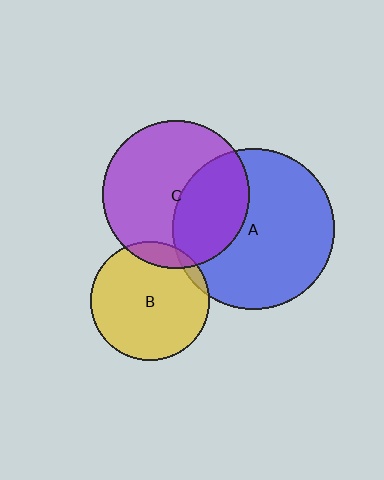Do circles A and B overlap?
Yes.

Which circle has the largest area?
Circle A (blue).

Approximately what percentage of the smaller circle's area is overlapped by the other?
Approximately 5%.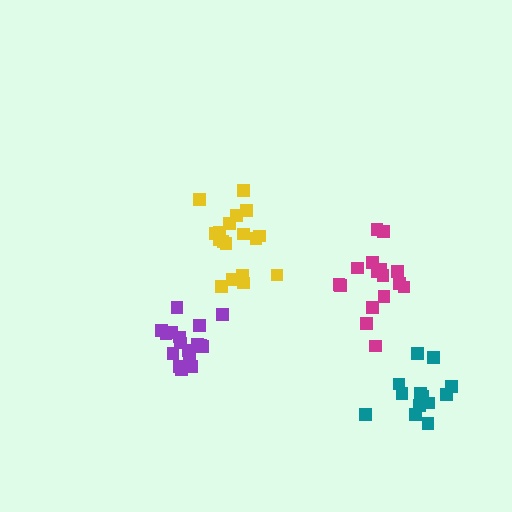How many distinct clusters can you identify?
There are 4 distinct clusters.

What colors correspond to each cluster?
The clusters are colored: magenta, yellow, purple, teal.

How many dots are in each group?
Group 1: 16 dots, Group 2: 18 dots, Group 3: 17 dots, Group 4: 13 dots (64 total).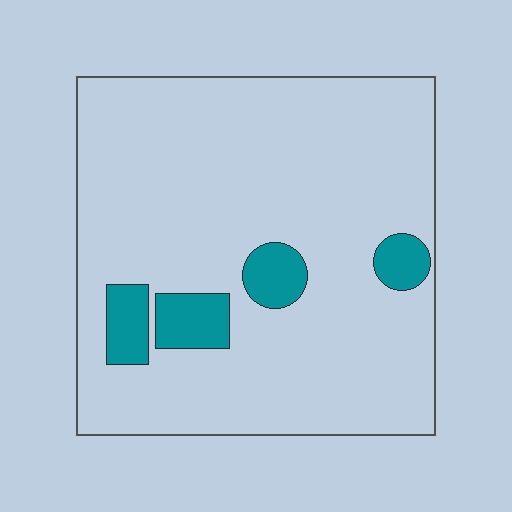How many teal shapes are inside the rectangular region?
4.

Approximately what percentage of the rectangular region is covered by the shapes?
Approximately 10%.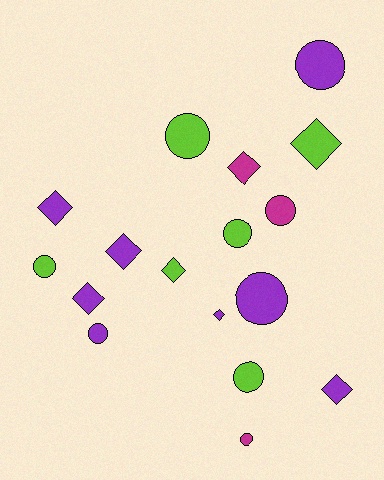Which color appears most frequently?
Purple, with 8 objects.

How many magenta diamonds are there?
There is 1 magenta diamond.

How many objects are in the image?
There are 17 objects.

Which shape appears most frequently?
Circle, with 9 objects.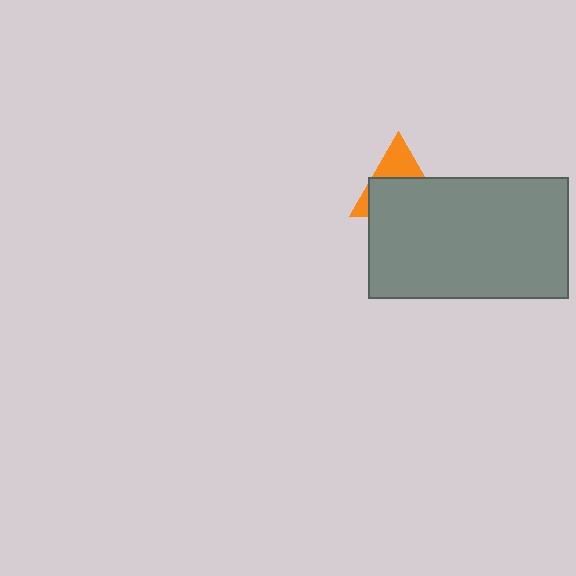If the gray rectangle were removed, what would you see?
You would see the complete orange triangle.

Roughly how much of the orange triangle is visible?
A small part of it is visible (roughly 36%).